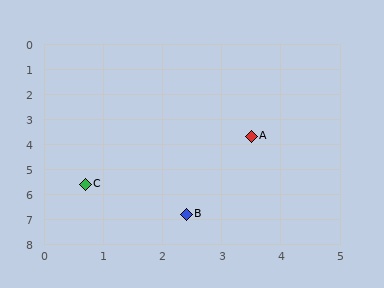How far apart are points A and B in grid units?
Points A and B are about 3.3 grid units apart.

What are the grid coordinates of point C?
Point C is at approximately (0.7, 5.6).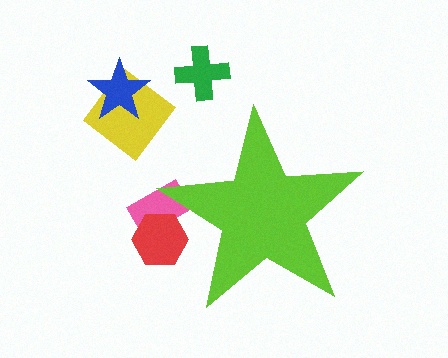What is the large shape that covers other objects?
A lime star.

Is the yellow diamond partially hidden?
No, the yellow diamond is fully visible.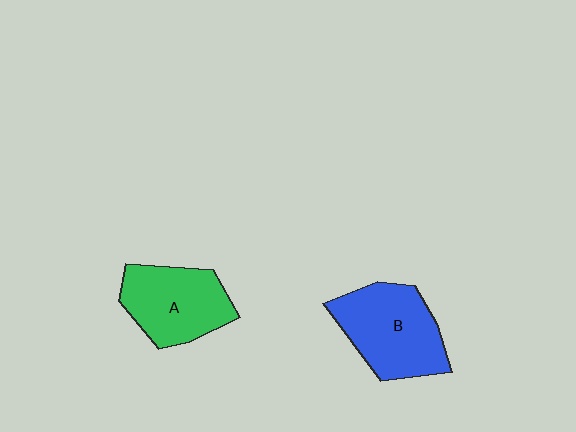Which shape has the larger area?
Shape B (blue).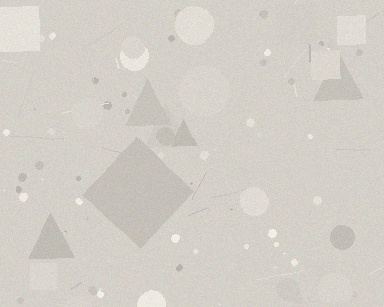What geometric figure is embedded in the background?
A diamond is embedded in the background.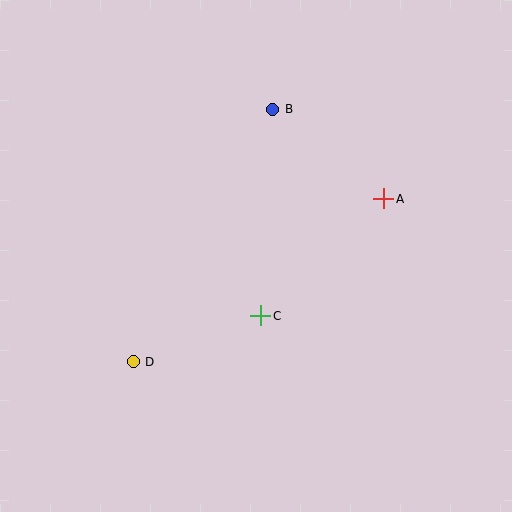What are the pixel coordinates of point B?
Point B is at (273, 109).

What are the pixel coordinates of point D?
Point D is at (133, 362).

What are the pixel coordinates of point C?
Point C is at (261, 316).